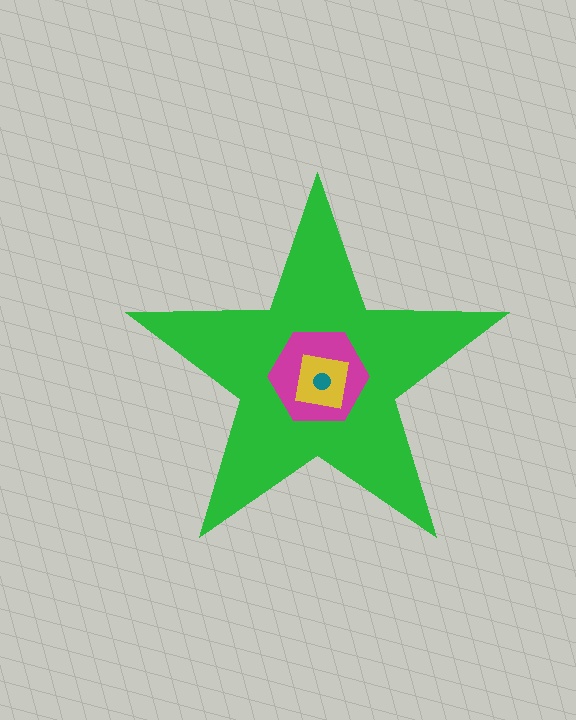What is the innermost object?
The teal circle.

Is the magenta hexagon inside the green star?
Yes.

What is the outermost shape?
The green star.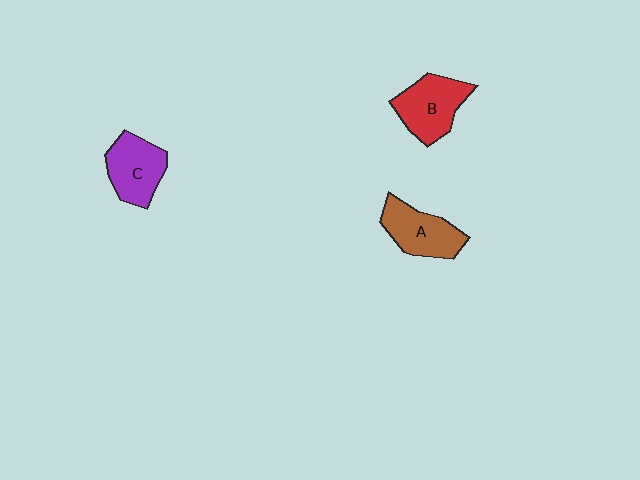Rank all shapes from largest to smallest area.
From largest to smallest: B (red), A (brown), C (purple).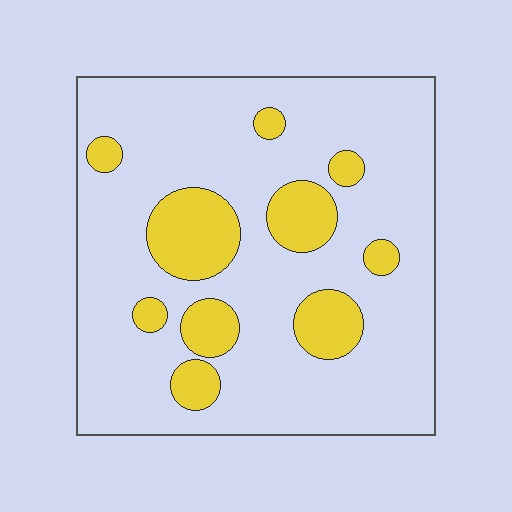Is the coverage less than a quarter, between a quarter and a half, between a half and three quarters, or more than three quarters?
Less than a quarter.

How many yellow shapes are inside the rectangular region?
10.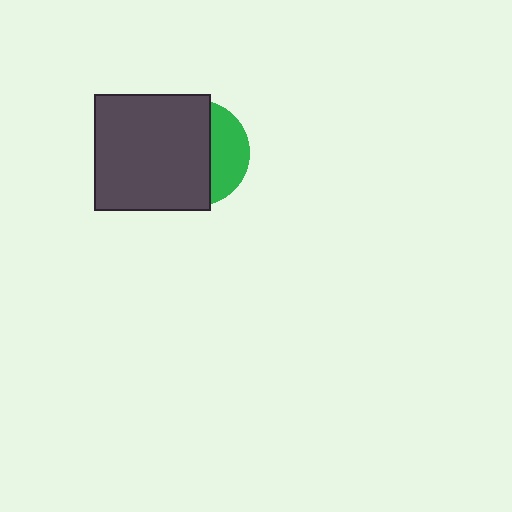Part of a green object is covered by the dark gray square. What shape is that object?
It is a circle.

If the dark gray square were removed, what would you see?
You would see the complete green circle.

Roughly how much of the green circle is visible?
A small part of it is visible (roughly 33%).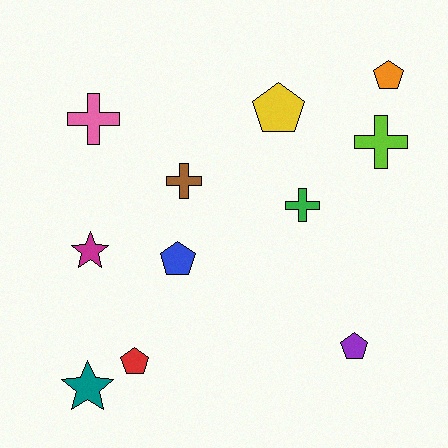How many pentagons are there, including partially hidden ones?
There are 5 pentagons.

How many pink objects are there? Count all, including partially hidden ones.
There is 1 pink object.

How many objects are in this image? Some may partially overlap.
There are 11 objects.